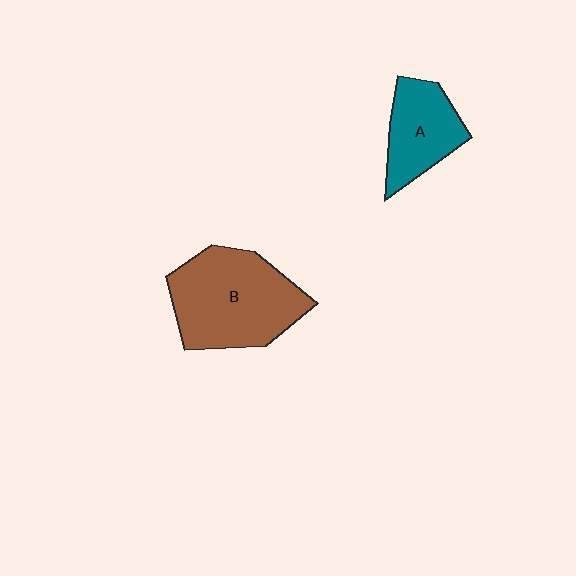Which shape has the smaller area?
Shape A (teal).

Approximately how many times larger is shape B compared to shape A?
Approximately 1.8 times.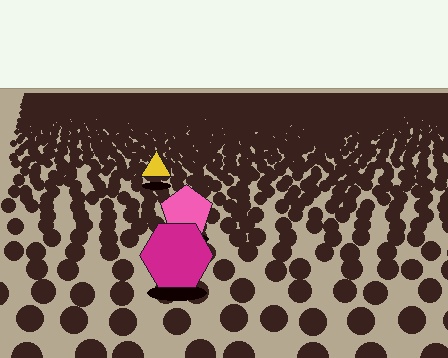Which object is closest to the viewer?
The magenta hexagon is closest. The texture marks near it are larger and more spread out.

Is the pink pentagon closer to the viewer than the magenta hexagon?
No. The magenta hexagon is closer — you can tell from the texture gradient: the ground texture is coarser near it.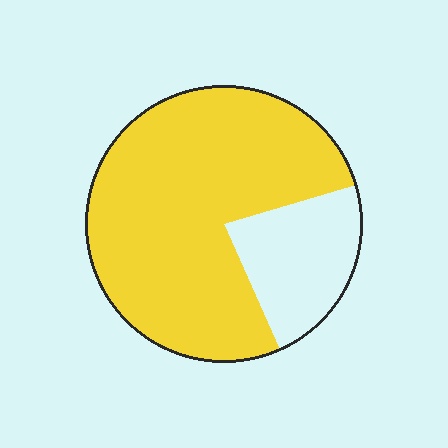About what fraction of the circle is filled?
About three quarters (3/4).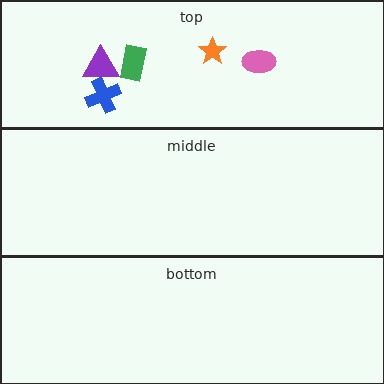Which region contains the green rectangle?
The top region.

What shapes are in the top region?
The purple triangle, the orange star, the green rectangle, the pink ellipse, the blue cross.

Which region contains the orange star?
The top region.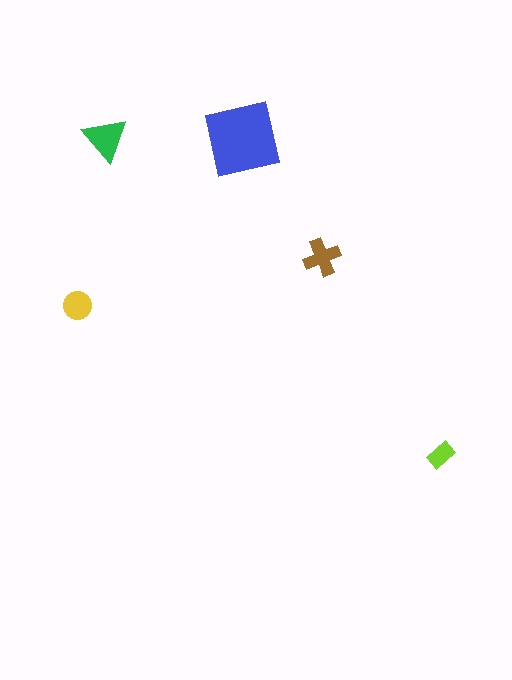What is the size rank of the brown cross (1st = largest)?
3rd.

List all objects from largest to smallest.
The blue square, the green triangle, the brown cross, the yellow circle, the lime rectangle.